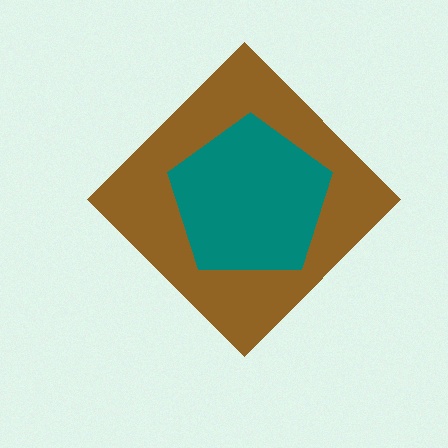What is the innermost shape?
The teal pentagon.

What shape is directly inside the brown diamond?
The teal pentagon.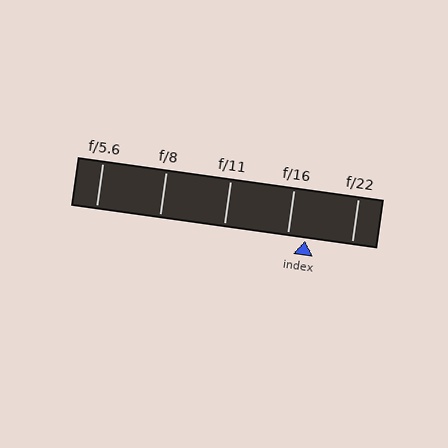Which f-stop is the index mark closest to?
The index mark is closest to f/16.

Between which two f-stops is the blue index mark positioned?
The index mark is between f/16 and f/22.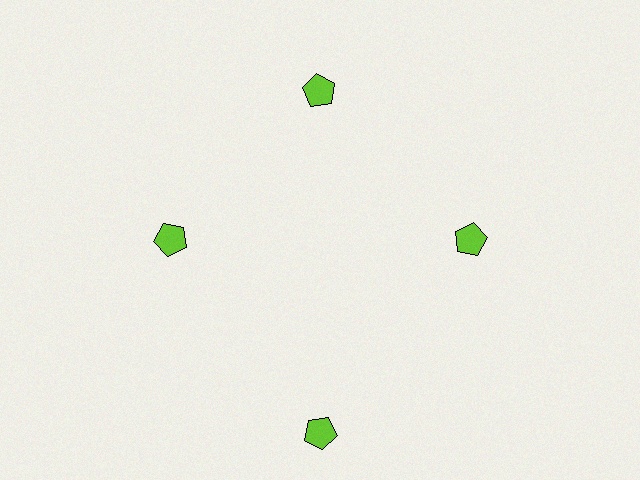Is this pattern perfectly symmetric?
No. The 4 lime pentagons are arranged in a ring, but one element near the 6 o'clock position is pushed outward from the center, breaking the 4-fold rotational symmetry.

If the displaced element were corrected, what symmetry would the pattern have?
It would have 4-fold rotational symmetry — the pattern would map onto itself every 90 degrees.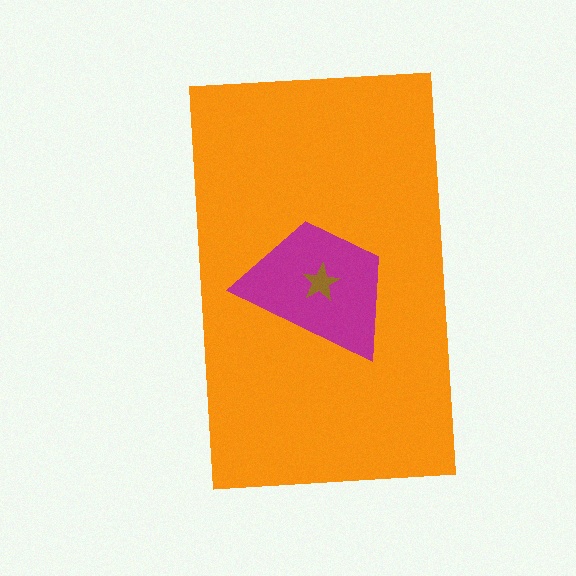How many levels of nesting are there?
3.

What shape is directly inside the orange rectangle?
The magenta trapezoid.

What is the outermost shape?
The orange rectangle.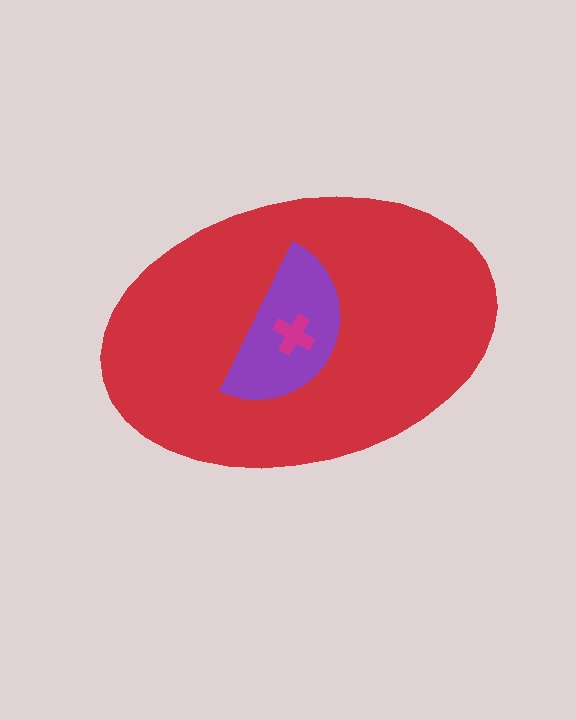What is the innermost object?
The magenta cross.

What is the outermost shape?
The red ellipse.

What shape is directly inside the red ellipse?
The purple semicircle.